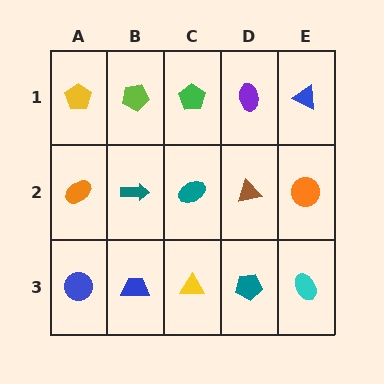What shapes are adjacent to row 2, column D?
A purple ellipse (row 1, column D), a teal pentagon (row 3, column D), a teal ellipse (row 2, column C), an orange circle (row 2, column E).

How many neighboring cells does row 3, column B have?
3.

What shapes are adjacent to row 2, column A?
A yellow pentagon (row 1, column A), a blue circle (row 3, column A), a teal arrow (row 2, column B).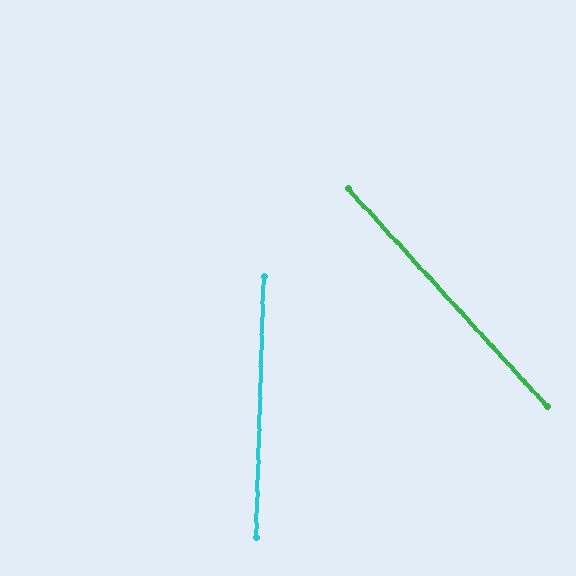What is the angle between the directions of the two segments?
Approximately 44 degrees.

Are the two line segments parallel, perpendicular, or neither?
Neither parallel nor perpendicular — they differ by about 44°.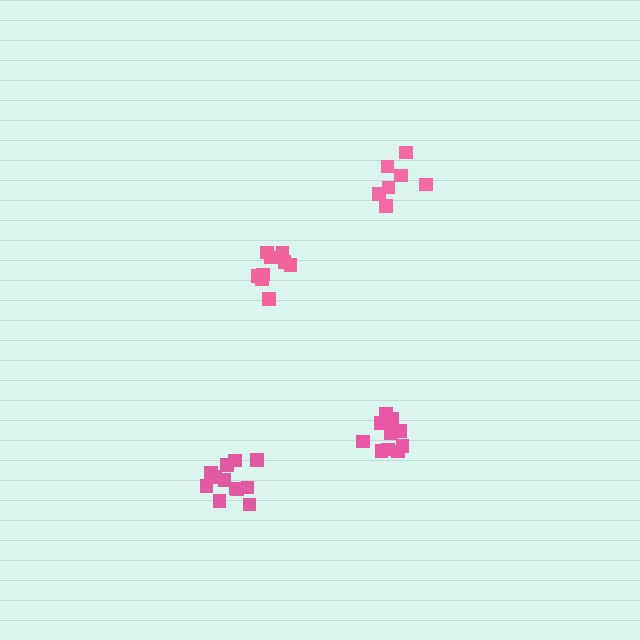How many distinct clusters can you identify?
There are 4 distinct clusters.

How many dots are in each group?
Group 1: 9 dots, Group 2: 7 dots, Group 3: 12 dots, Group 4: 12 dots (40 total).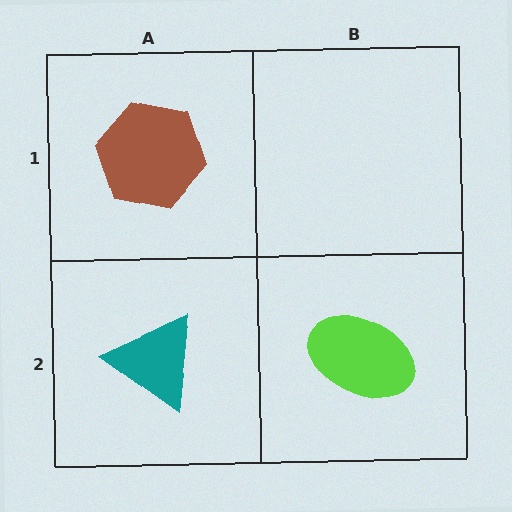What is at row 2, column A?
A teal triangle.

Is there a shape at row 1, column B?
No, that cell is empty.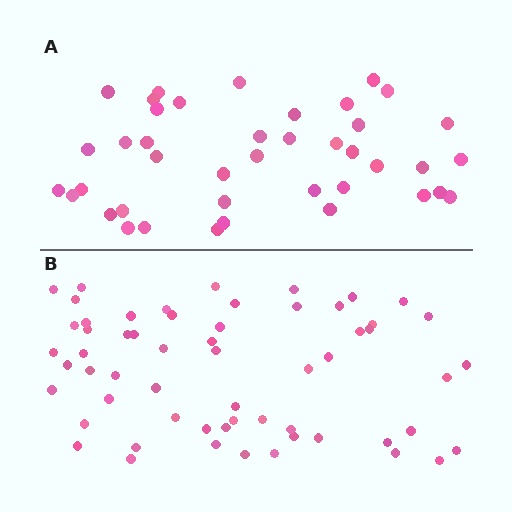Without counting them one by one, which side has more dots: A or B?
Region B (the bottom region) has more dots.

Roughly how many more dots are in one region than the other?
Region B has approximately 20 more dots than region A.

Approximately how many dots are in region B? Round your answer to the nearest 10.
About 60 dots. (The exact count is 59, which rounds to 60.)